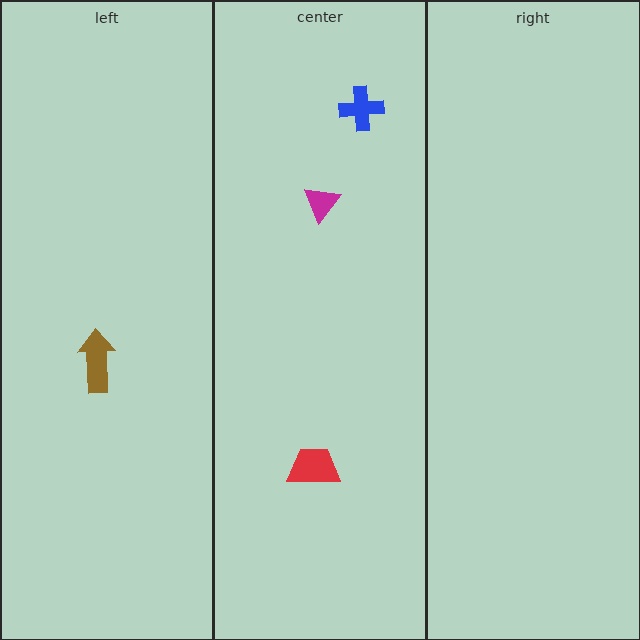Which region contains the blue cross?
The center region.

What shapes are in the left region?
The brown arrow.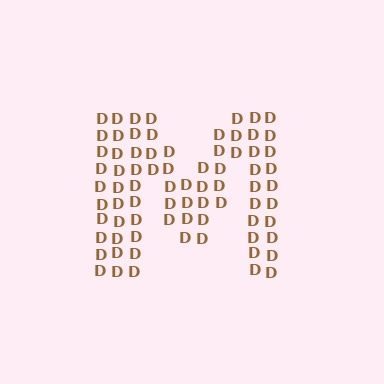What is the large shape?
The large shape is the letter M.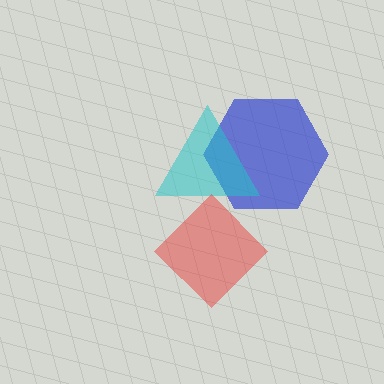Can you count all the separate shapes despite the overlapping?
Yes, there are 3 separate shapes.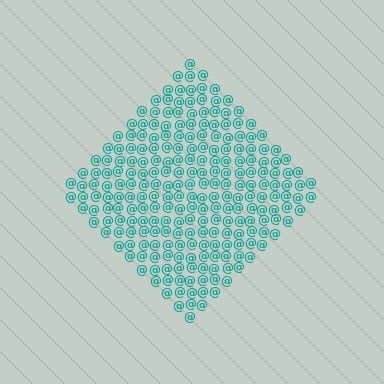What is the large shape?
The large shape is a diamond.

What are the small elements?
The small elements are at signs.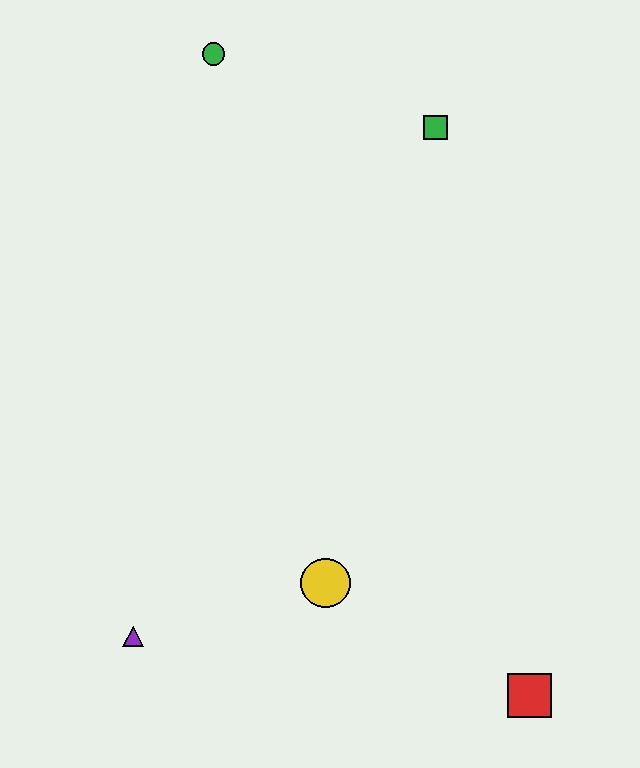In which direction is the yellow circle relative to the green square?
The yellow circle is below the green square.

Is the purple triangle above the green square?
No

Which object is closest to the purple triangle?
The yellow circle is closest to the purple triangle.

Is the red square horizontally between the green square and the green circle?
No